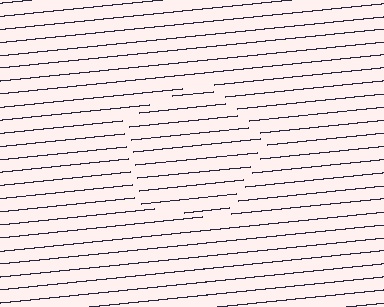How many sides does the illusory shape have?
5 sides — the line-ends trace a pentagon.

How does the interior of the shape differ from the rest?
The interior of the shape contains the same grating, shifted by half a period — the contour is defined by the phase discontinuity where line-ends from the inner and outer gratings abut.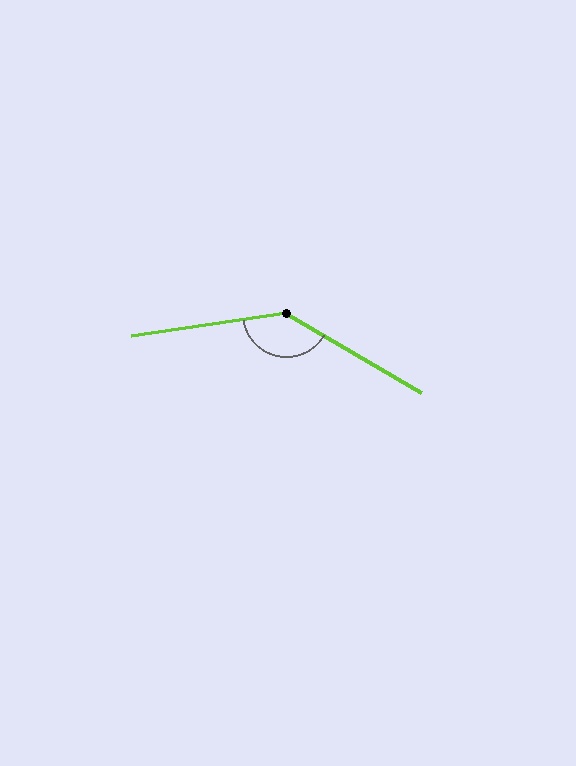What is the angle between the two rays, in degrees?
Approximately 141 degrees.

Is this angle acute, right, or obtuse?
It is obtuse.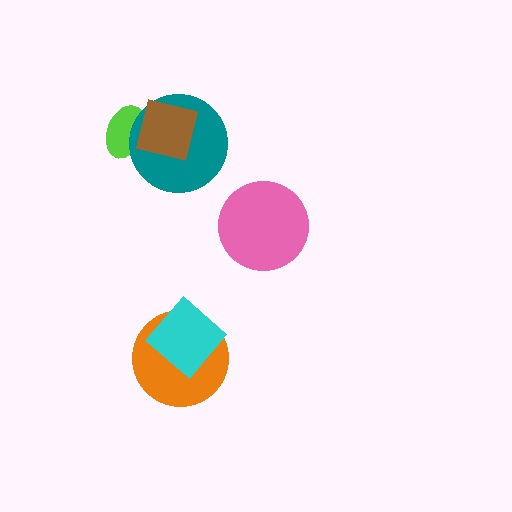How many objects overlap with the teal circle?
2 objects overlap with the teal circle.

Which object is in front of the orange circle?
The cyan diamond is in front of the orange circle.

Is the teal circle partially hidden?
Yes, it is partially covered by another shape.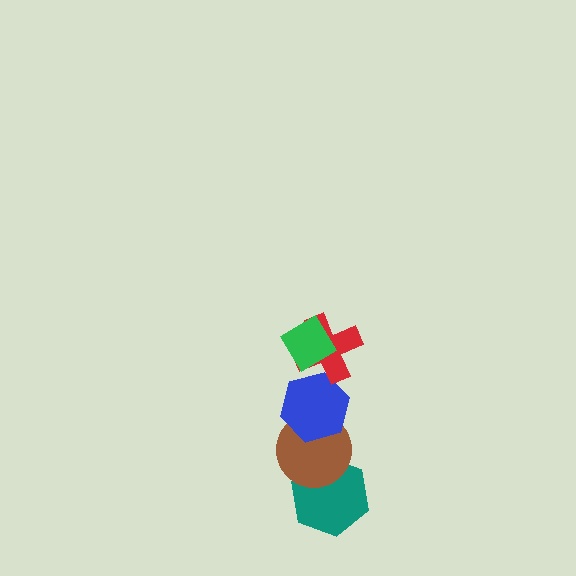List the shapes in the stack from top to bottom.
From top to bottom: the green diamond, the red cross, the blue hexagon, the brown circle, the teal hexagon.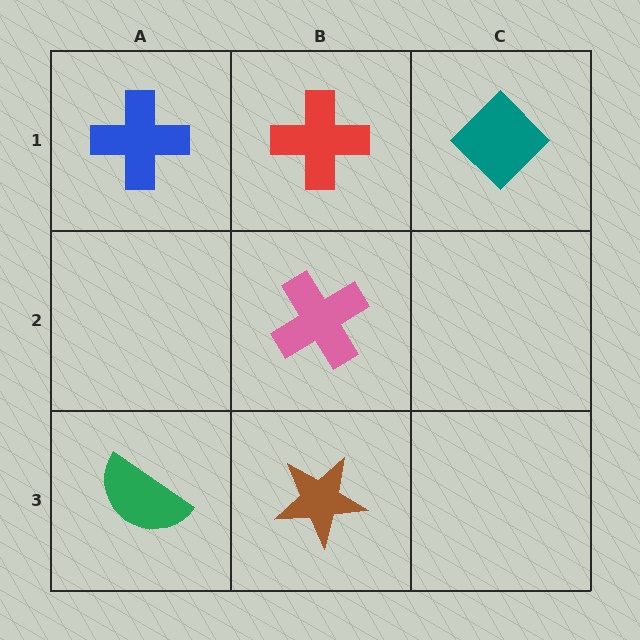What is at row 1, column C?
A teal diamond.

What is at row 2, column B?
A pink cross.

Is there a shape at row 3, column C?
No, that cell is empty.